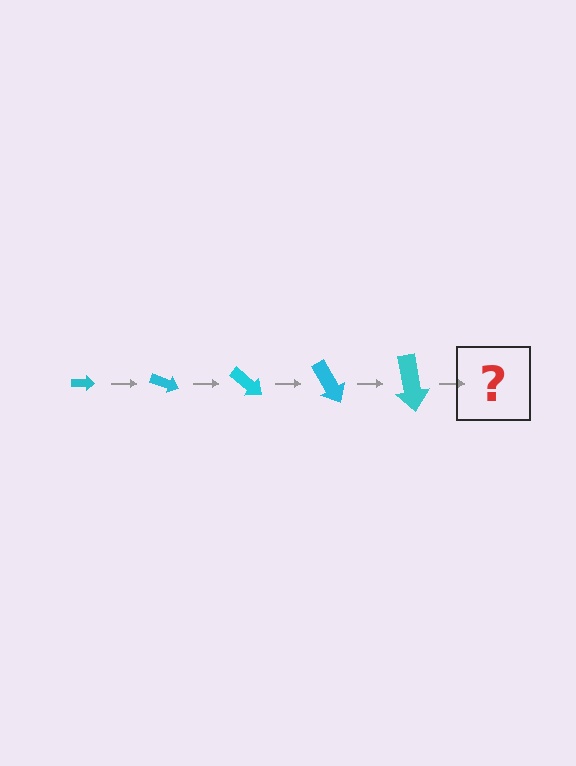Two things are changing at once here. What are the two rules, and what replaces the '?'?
The two rules are that the arrow grows larger each step and it rotates 20 degrees each step. The '?' should be an arrow, larger than the previous one and rotated 100 degrees from the start.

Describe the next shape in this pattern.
It should be an arrow, larger than the previous one and rotated 100 degrees from the start.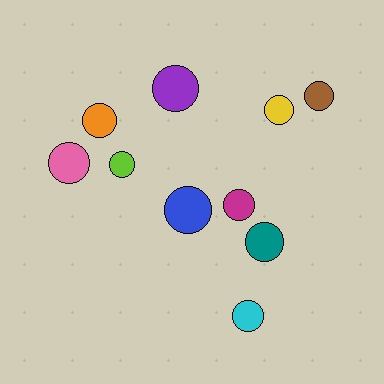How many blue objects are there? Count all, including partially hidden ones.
There is 1 blue object.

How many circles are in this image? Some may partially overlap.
There are 10 circles.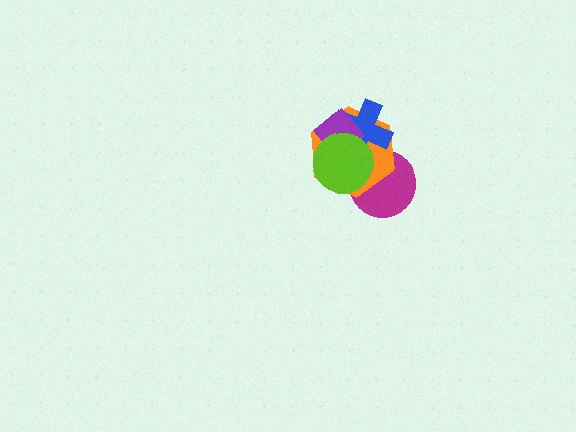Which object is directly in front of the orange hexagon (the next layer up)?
The blue cross is directly in front of the orange hexagon.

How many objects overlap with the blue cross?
3 objects overlap with the blue cross.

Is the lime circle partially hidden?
No, no other shape covers it.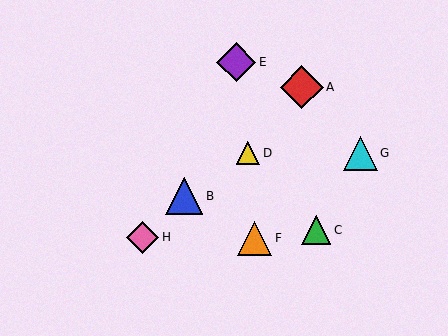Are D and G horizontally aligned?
Yes, both are at y≈153.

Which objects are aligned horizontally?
Objects D, G are aligned horizontally.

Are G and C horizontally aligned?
No, G is at y≈153 and C is at y≈230.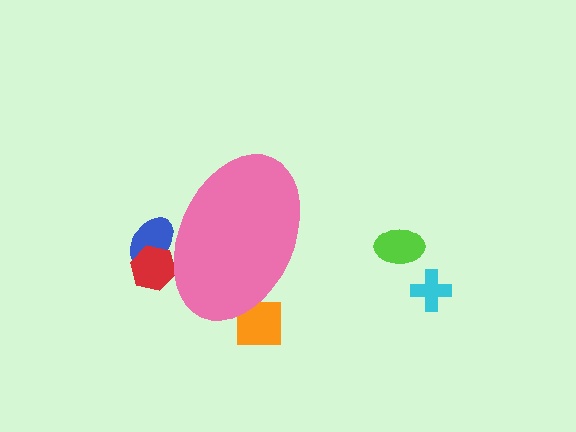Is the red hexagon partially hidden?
Yes, the red hexagon is partially hidden behind the pink ellipse.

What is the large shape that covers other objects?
A pink ellipse.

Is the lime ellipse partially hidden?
No, the lime ellipse is fully visible.